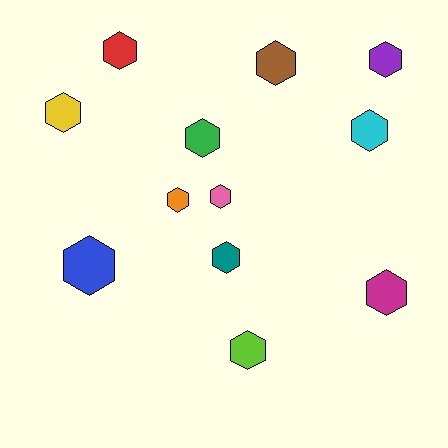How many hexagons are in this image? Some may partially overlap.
There are 12 hexagons.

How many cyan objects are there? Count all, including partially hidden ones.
There is 1 cyan object.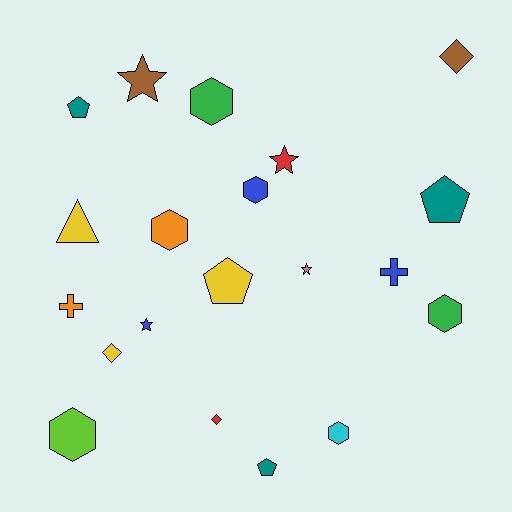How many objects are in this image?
There are 20 objects.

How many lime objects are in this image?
There is 1 lime object.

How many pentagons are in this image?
There are 4 pentagons.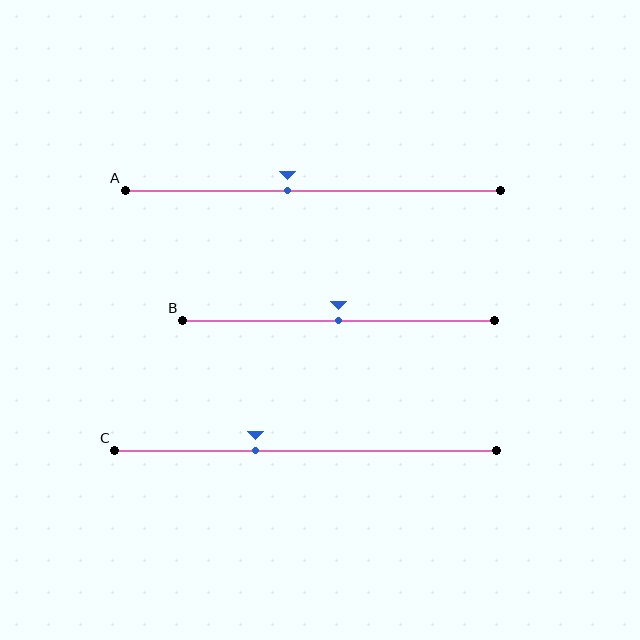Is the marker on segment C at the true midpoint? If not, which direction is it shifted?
No, the marker on segment C is shifted to the left by about 13% of the segment length.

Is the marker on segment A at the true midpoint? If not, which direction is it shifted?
No, the marker on segment A is shifted to the left by about 7% of the segment length.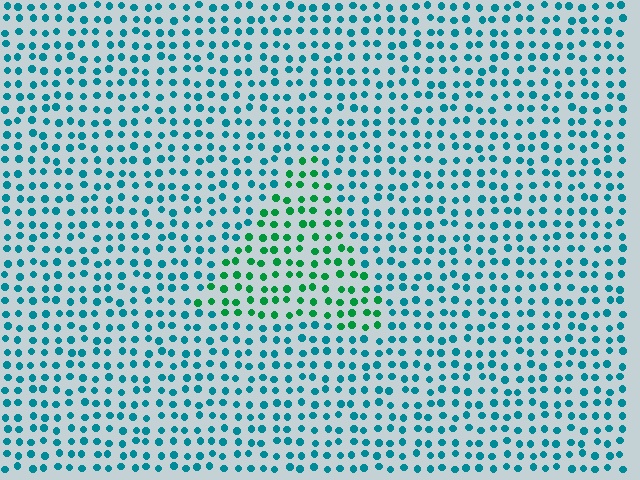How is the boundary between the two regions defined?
The boundary is defined purely by a slight shift in hue (about 42 degrees). Spacing, size, and orientation are identical on both sides.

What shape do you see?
I see a triangle.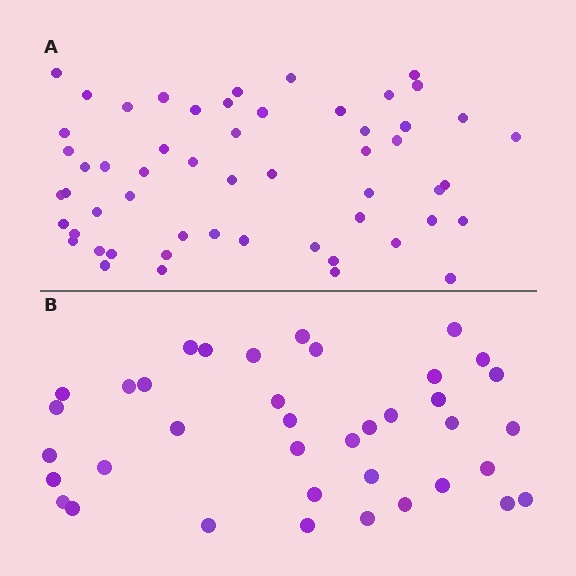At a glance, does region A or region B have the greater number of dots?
Region A (the top region) has more dots.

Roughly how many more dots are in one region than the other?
Region A has approximately 15 more dots than region B.